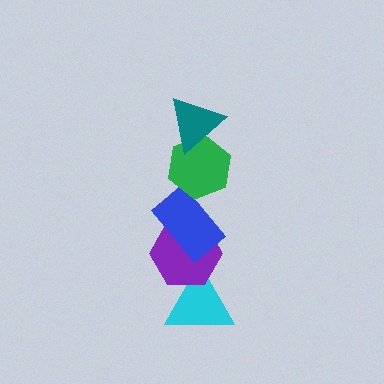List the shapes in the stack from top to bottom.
From top to bottom: the teal triangle, the green hexagon, the blue rectangle, the purple hexagon, the cyan triangle.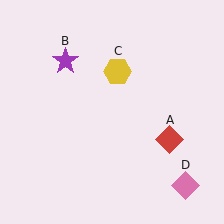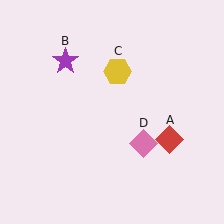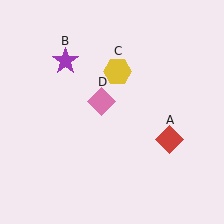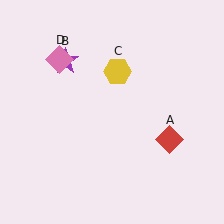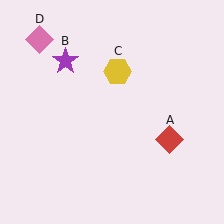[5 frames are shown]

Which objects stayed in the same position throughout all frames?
Red diamond (object A) and purple star (object B) and yellow hexagon (object C) remained stationary.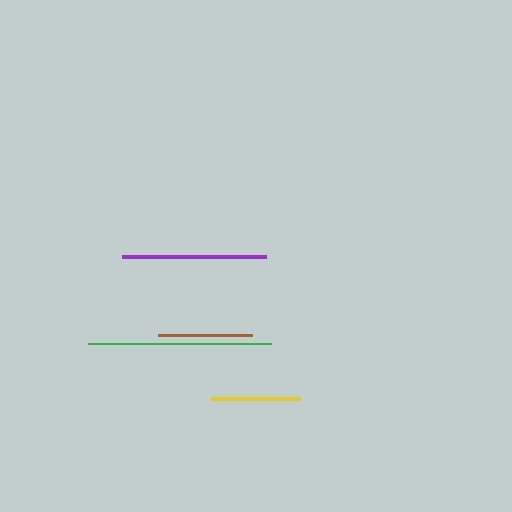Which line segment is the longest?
The green line is the longest at approximately 183 pixels.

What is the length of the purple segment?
The purple segment is approximately 144 pixels long.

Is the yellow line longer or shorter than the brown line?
The brown line is longer than the yellow line.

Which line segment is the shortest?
The yellow line is the shortest at approximately 88 pixels.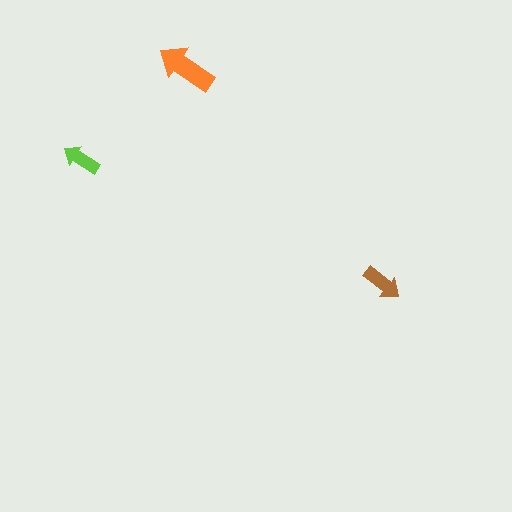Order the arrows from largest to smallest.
the orange one, the brown one, the lime one.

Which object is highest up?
The orange arrow is topmost.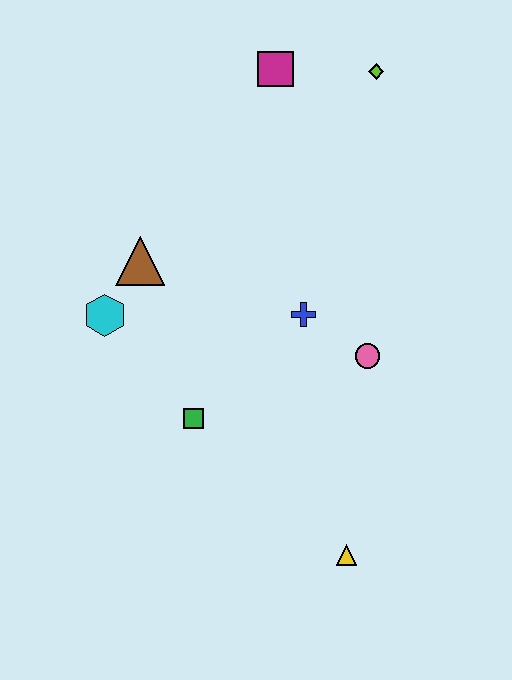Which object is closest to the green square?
The cyan hexagon is closest to the green square.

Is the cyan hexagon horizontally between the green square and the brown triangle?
No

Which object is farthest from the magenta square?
The yellow triangle is farthest from the magenta square.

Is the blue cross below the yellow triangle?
No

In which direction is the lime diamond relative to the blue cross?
The lime diamond is above the blue cross.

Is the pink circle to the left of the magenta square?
No